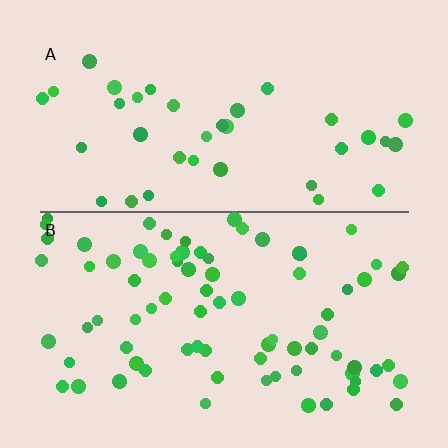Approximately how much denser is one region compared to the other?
Approximately 2.2× — region B over region A.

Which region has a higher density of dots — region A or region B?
B (the bottom).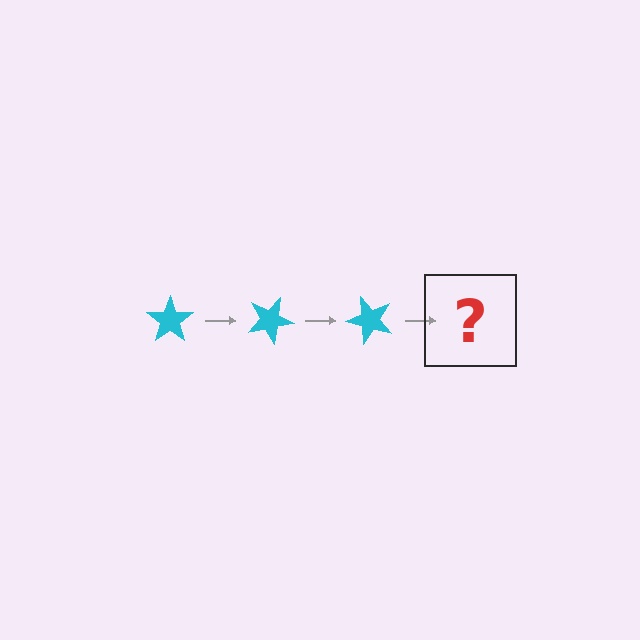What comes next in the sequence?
The next element should be a cyan star rotated 75 degrees.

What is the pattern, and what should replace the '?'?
The pattern is that the star rotates 25 degrees each step. The '?' should be a cyan star rotated 75 degrees.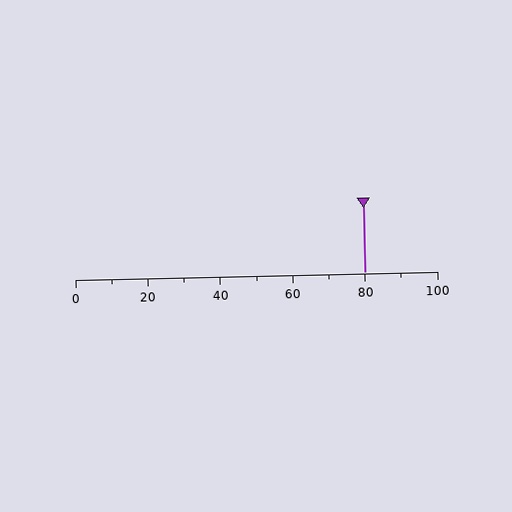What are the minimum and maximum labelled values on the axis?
The axis runs from 0 to 100.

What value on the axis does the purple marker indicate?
The marker indicates approximately 80.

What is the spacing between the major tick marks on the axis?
The major ticks are spaced 20 apart.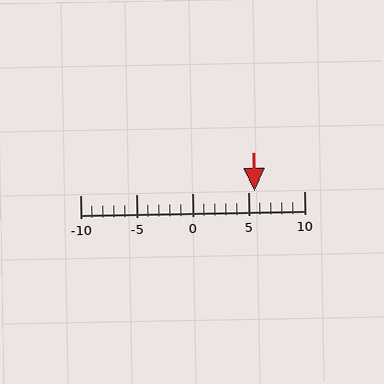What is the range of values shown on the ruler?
The ruler shows values from -10 to 10.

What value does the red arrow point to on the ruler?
The red arrow points to approximately 6.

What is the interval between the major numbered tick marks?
The major tick marks are spaced 5 units apart.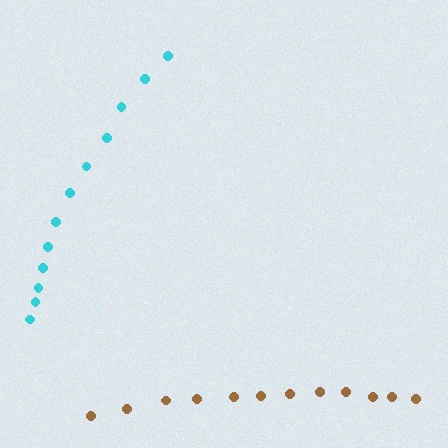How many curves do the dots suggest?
There are 2 distinct paths.